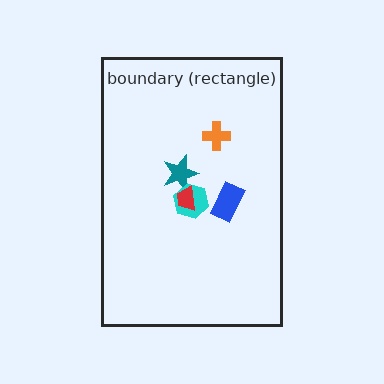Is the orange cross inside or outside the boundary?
Inside.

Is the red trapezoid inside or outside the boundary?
Inside.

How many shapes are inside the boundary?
5 inside, 0 outside.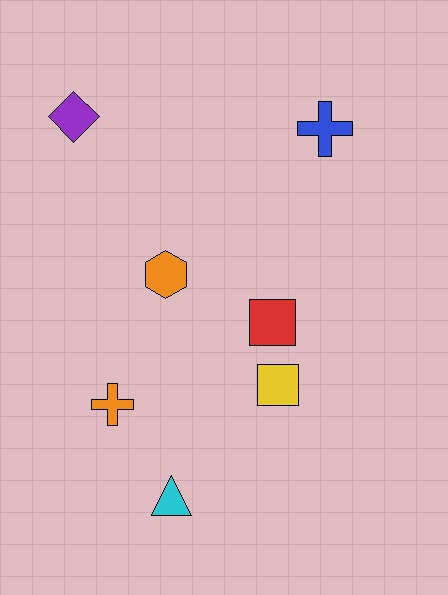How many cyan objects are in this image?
There is 1 cyan object.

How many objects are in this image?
There are 7 objects.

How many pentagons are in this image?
There are no pentagons.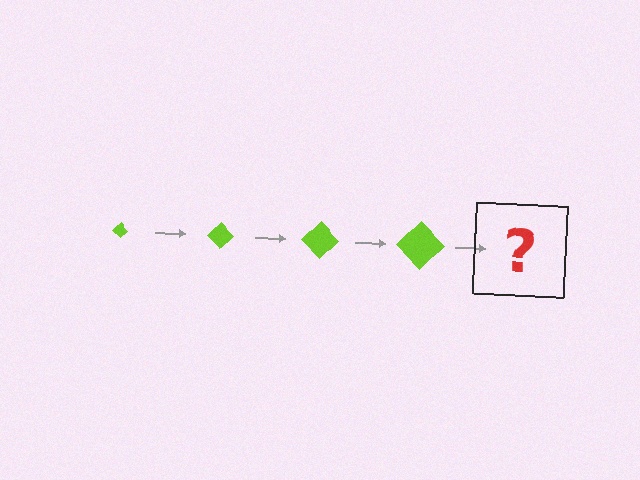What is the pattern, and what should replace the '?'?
The pattern is that the diamond gets progressively larger each step. The '?' should be a lime diamond, larger than the previous one.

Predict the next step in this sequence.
The next step is a lime diamond, larger than the previous one.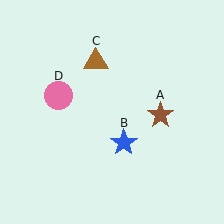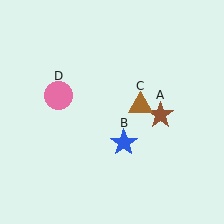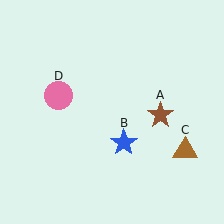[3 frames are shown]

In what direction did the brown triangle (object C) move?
The brown triangle (object C) moved down and to the right.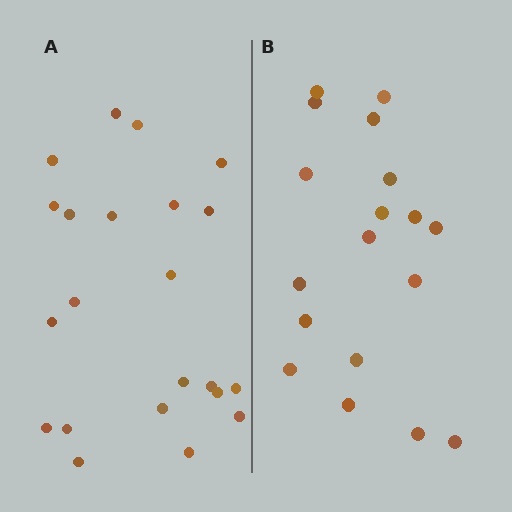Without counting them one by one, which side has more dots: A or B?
Region A (the left region) has more dots.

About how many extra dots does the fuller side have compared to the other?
Region A has about 4 more dots than region B.